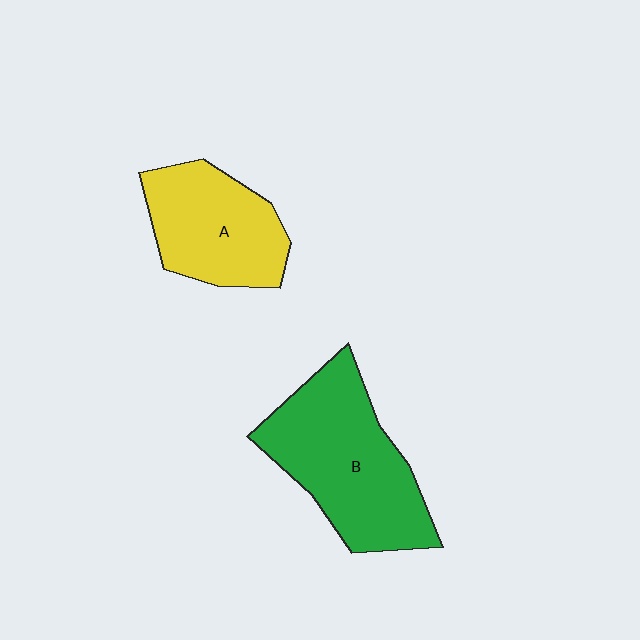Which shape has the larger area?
Shape B (green).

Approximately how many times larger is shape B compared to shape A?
Approximately 1.4 times.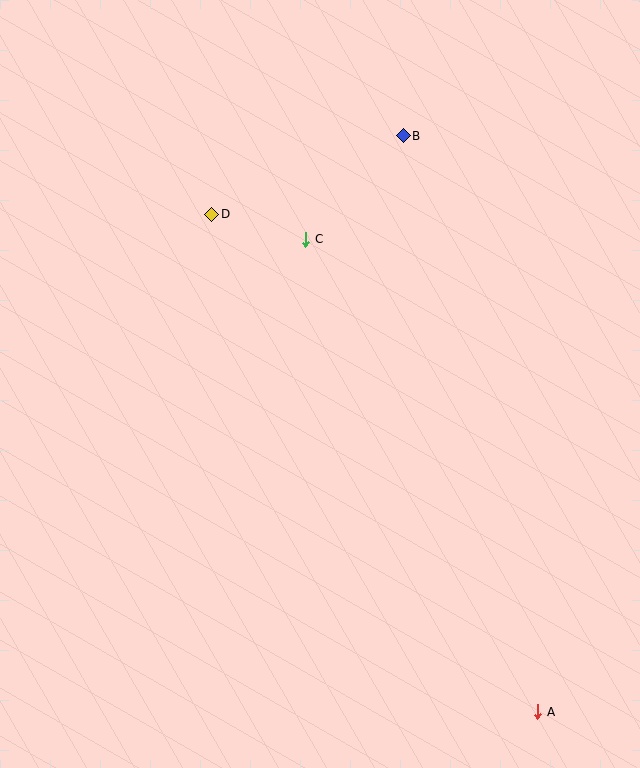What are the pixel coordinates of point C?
Point C is at (306, 239).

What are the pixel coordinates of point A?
Point A is at (538, 712).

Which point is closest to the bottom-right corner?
Point A is closest to the bottom-right corner.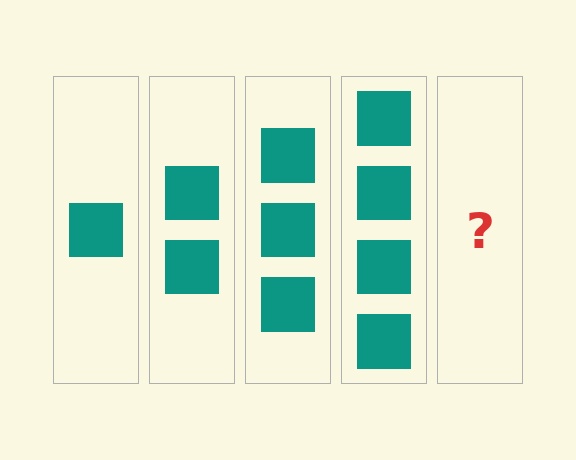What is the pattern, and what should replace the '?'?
The pattern is that each step adds one more square. The '?' should be 5 squares.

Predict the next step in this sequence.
The next step is 5 squares.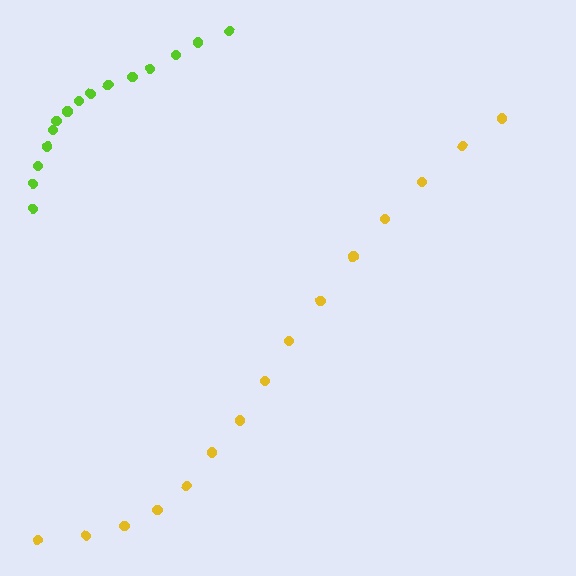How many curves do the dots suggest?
There are 2 distinct paths.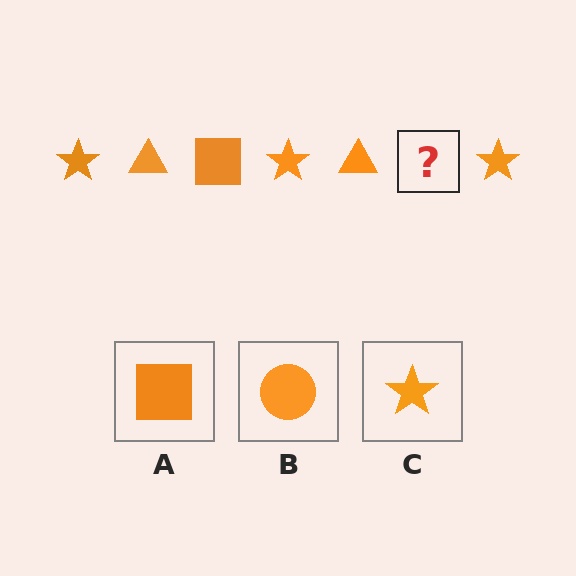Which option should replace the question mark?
Option A.